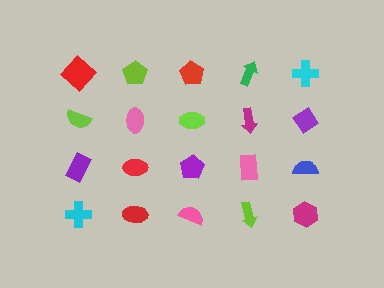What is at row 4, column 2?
A red ellipse.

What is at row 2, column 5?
A purple diamond.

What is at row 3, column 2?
A red ellipse.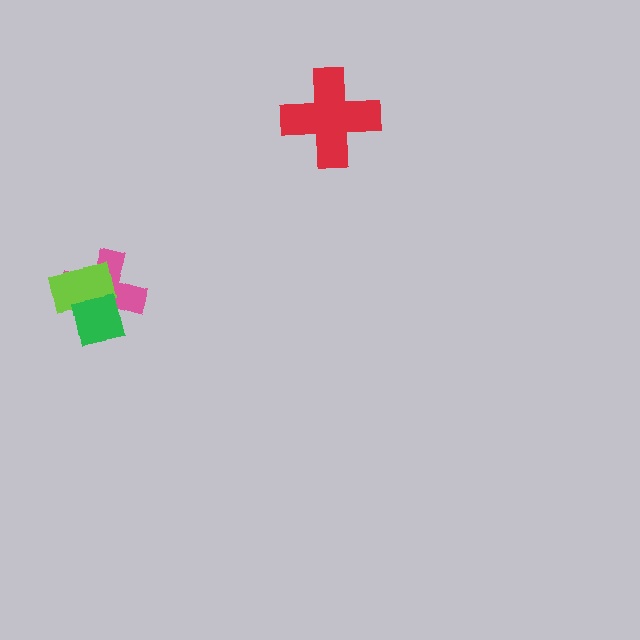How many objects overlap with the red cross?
0 objects overlap with the red cross.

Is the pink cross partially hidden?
Yes, it is partially covered by another shape.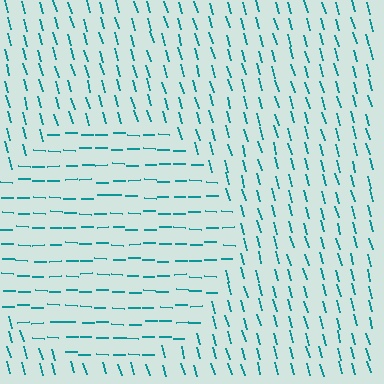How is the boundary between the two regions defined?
The boundary is defined purely by a change in line orientation (approximately 73 degrees difference). All lines are the same color and thickness.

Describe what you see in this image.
The image is filled with small teal line segments. A circle region in the image has lines oriented differently from the surrounding lines, creating a visible texture boundary.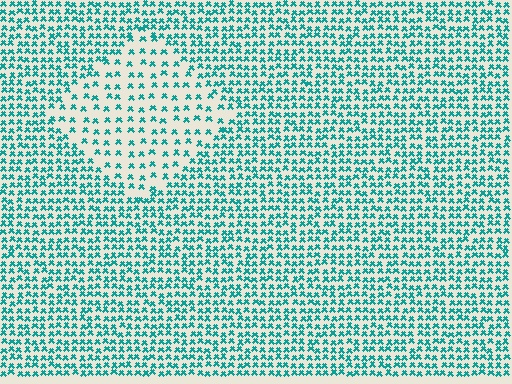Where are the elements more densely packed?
The elements are more densely packed outside the diamond boundary.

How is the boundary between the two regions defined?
The boundary is defined by a change in element density (approximately 2.1x ratio). All elements are the same color, size, and shape.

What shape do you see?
I see a diamond.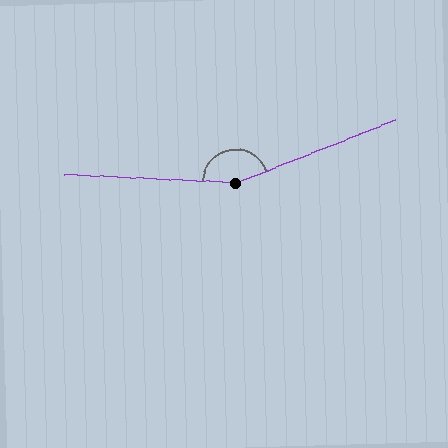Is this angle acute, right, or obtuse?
It is obtuse.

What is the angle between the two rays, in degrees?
Approximately 156 degrees.